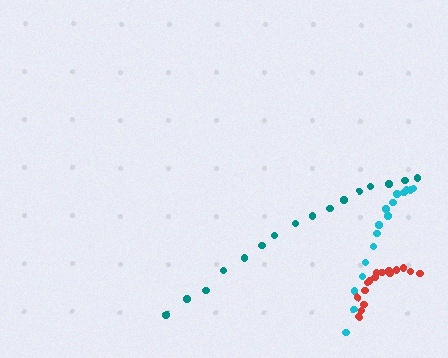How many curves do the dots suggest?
There are 3 distinct paths.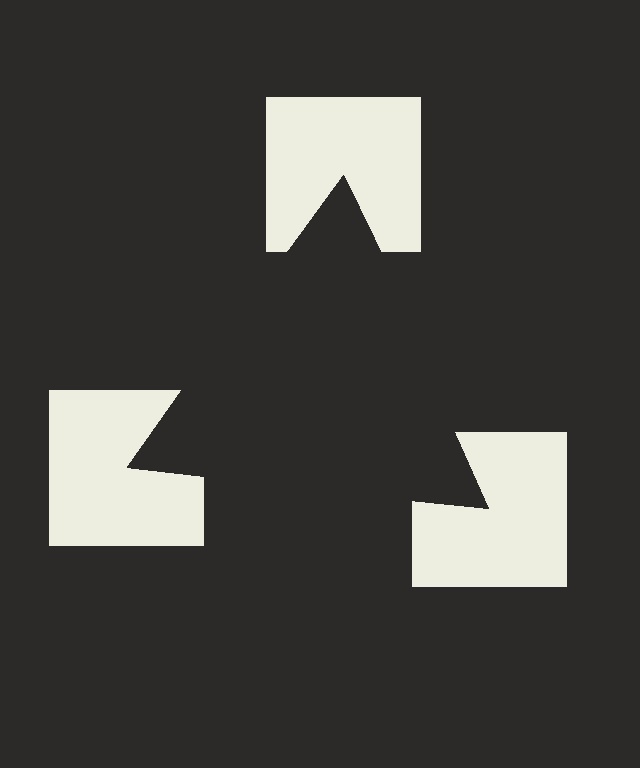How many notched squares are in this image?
There are 3 — one at each vertex of the illusory triangle.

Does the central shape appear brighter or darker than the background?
It typically appears slightly darker than the background, even though no actual brightness change is drawn.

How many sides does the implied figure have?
3 sides.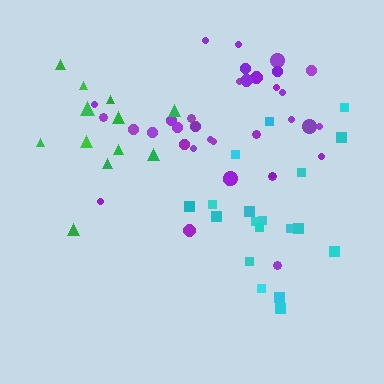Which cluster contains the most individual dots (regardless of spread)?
Purple (35).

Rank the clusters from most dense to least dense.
purple, cyan, green.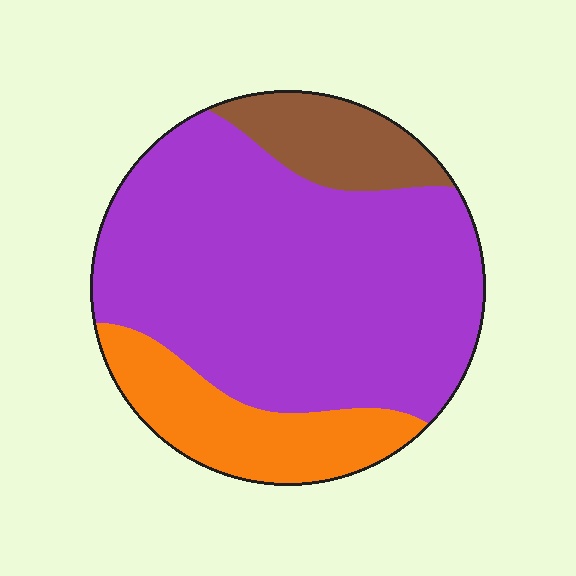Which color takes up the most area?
Purple, at roughly 70%.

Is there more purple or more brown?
Purple.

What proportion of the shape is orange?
Orange takes up between a sixth and a third of the shape.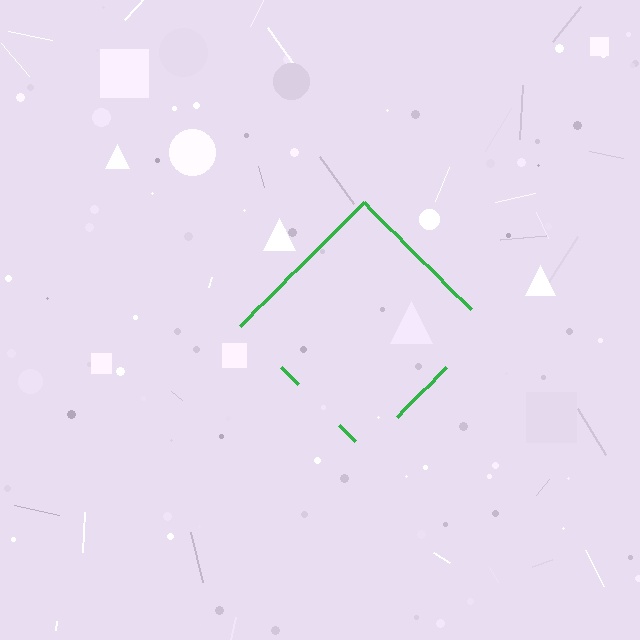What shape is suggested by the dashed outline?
The dashed outline suggests a diamond.